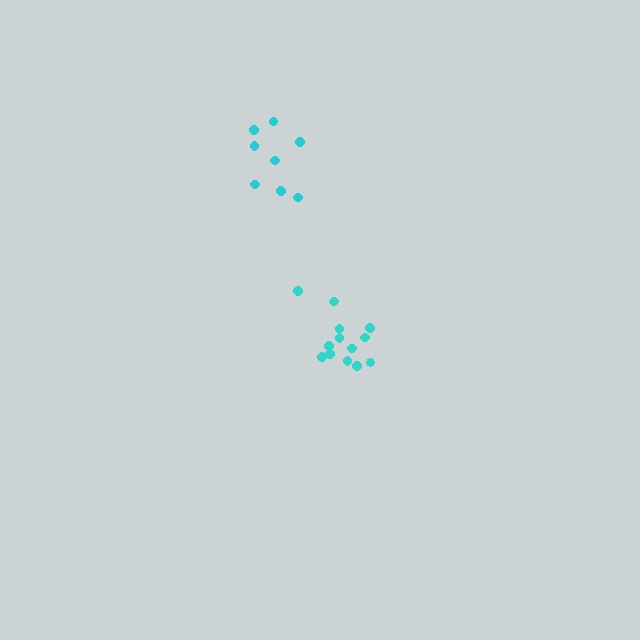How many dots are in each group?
Group 1: 8 dots, Group 2: 13 dots (21 total).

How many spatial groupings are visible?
There are 2 spatial groupings.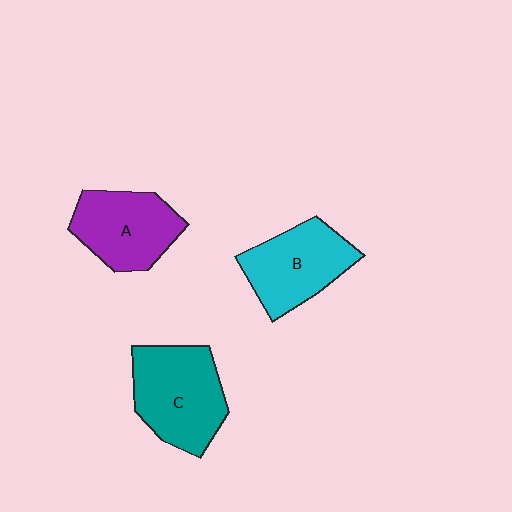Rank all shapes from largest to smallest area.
From largest to smallest: C (teal), B (cyan), A (purple).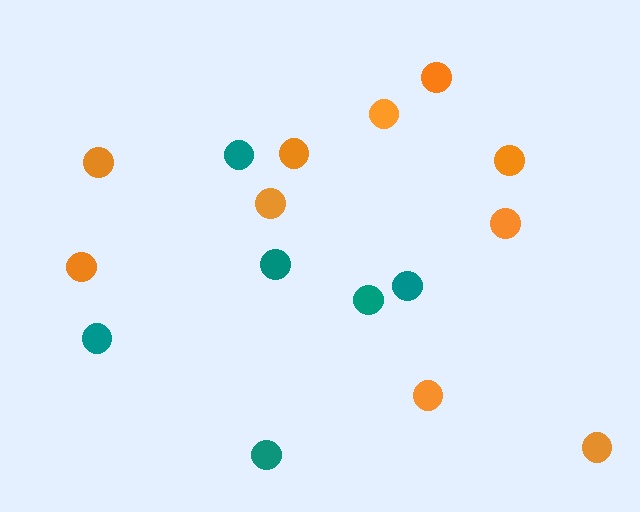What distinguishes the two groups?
There are 2 groups: one group of orange circles (10) and one group of teal circles (6).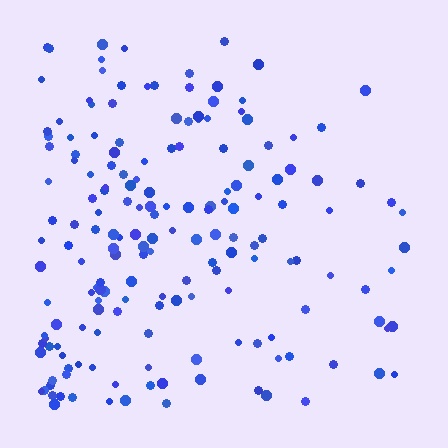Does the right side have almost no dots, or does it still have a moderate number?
Still a moderate number, just noticeably fewer than the left.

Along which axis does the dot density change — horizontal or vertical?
Horizontal.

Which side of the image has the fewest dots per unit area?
The right.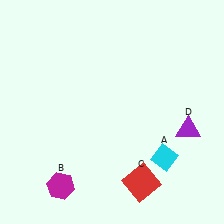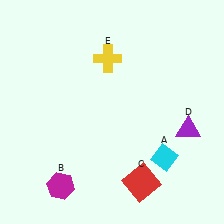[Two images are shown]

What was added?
A yellow cross (E) was added in Image 2.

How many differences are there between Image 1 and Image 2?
There is 1 difference between the two images.